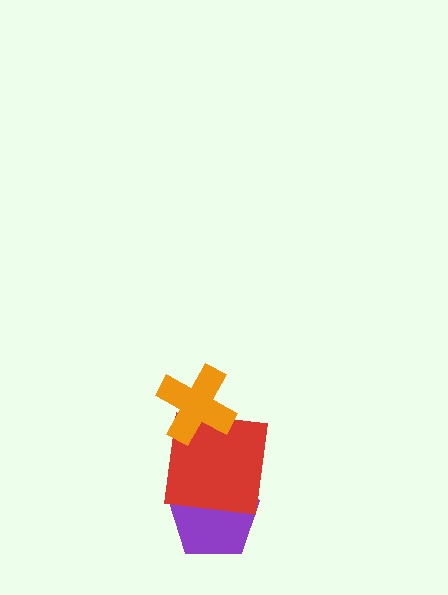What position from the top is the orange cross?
The orange cross is 1st from the top.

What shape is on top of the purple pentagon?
The red square is on top of the purple pentagon.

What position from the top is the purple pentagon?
The purple pentagon is 3rd from the top.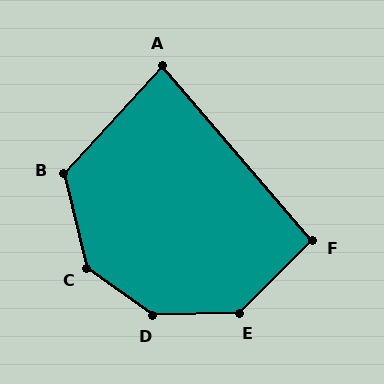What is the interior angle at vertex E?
Approximately 137 degrees (obtuse).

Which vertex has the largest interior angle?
D, at approximately 142 degrees.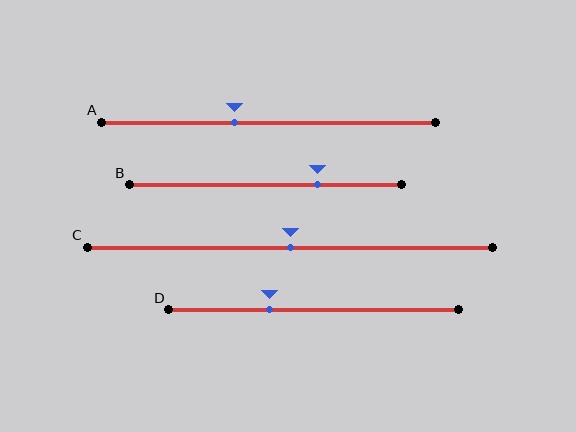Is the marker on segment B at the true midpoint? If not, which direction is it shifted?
No, the marker on segment B is shifted to the right by about 19% of the segment length.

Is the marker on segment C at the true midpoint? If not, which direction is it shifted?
Yes, the marker on segment C is at the true midpoint.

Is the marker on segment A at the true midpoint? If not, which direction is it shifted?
No, the marker on segment A is shifted to the left by about 10% of the segment length.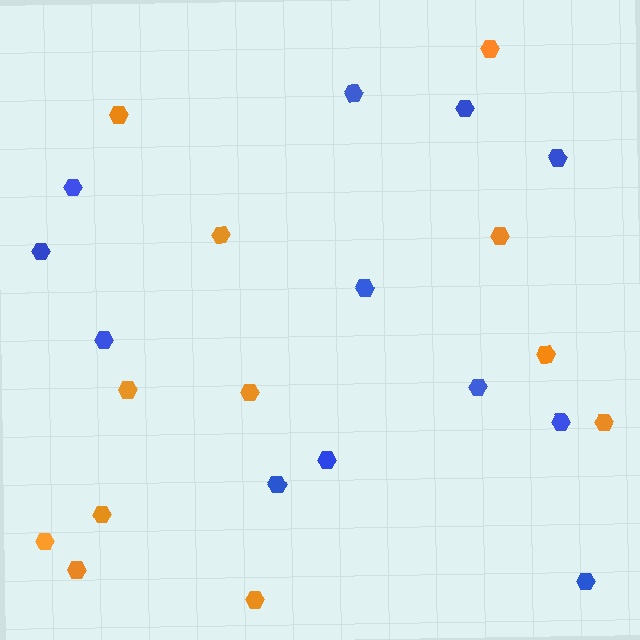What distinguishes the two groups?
There are 2 groups: one group of orange hexagons (12) and one group of blue hexagons (12).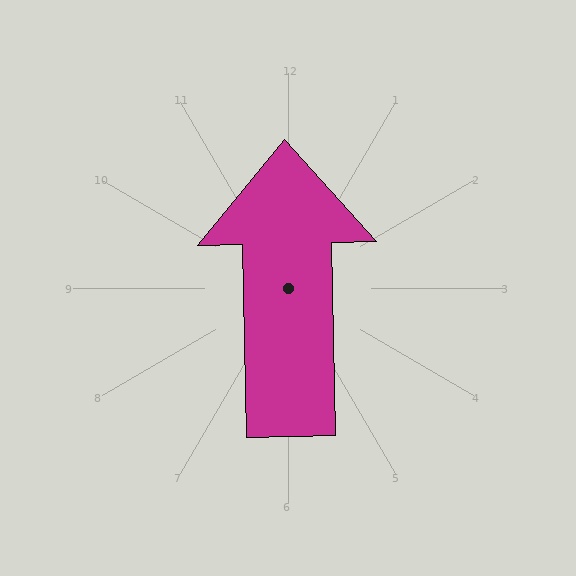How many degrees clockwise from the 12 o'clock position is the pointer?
Approximately 359 degrees.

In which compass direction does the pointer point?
North.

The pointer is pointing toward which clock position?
Roughly 12 o'clock.